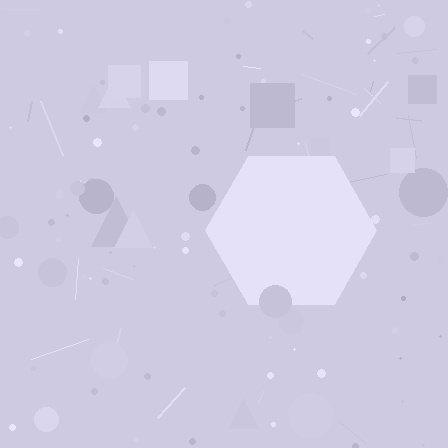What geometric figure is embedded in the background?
A hexagon is embedded in the background.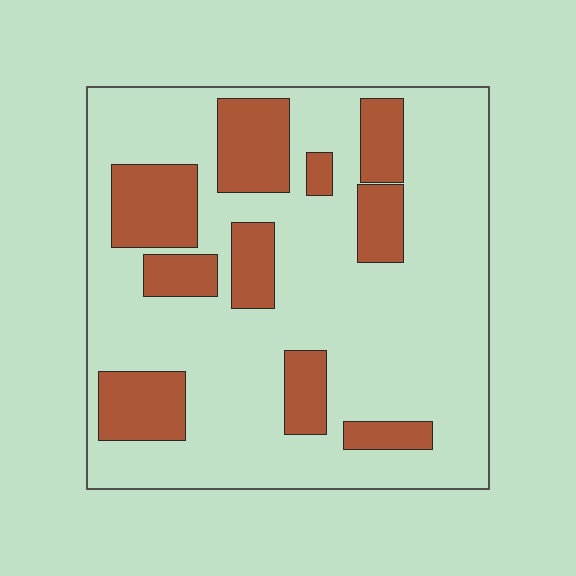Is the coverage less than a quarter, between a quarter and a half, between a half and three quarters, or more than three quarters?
Between a quarter and a half.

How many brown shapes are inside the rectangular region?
10.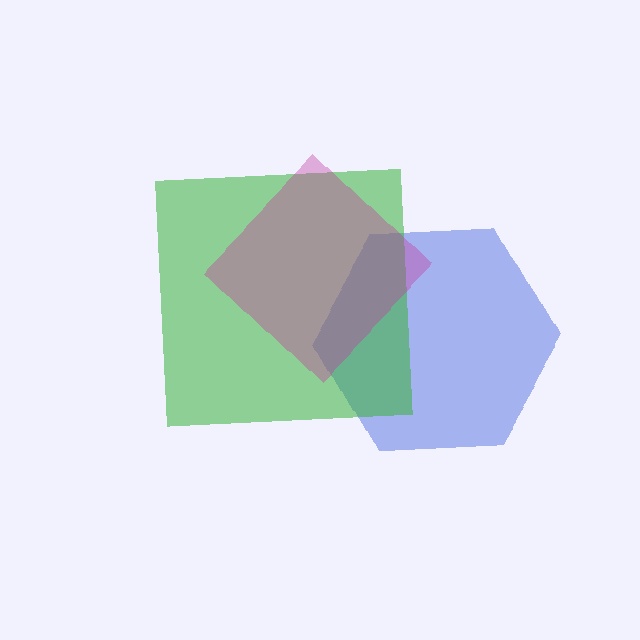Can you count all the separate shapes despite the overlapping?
Yes, there are 3 separate shapes.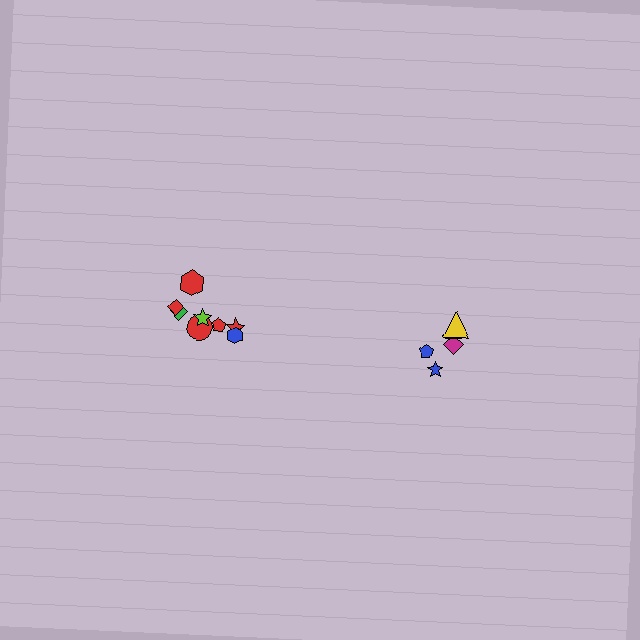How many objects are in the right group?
There are 5 objects.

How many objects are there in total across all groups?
There are 13 objects.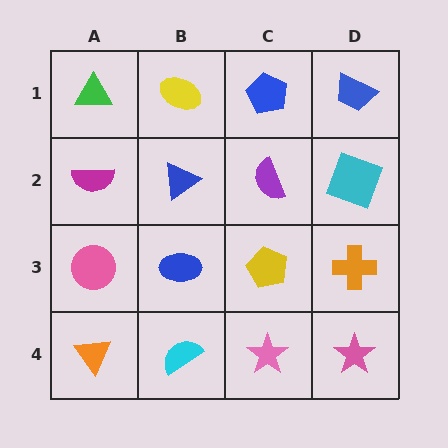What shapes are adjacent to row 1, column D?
A cyan square (row 2, column D), a blue pentagon (row 1, column C).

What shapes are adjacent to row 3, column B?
A blue triangle (row 2, column B), a cyan semicircle (row 4, column B), a pink circle (row 3, column A), a yellow pentagon (row 3, column C).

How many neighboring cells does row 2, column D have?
3.